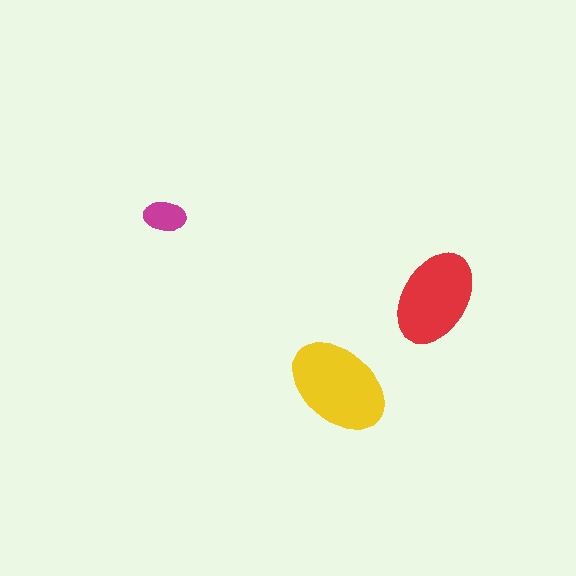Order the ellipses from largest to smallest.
the yellow one, the red one, the magenta one.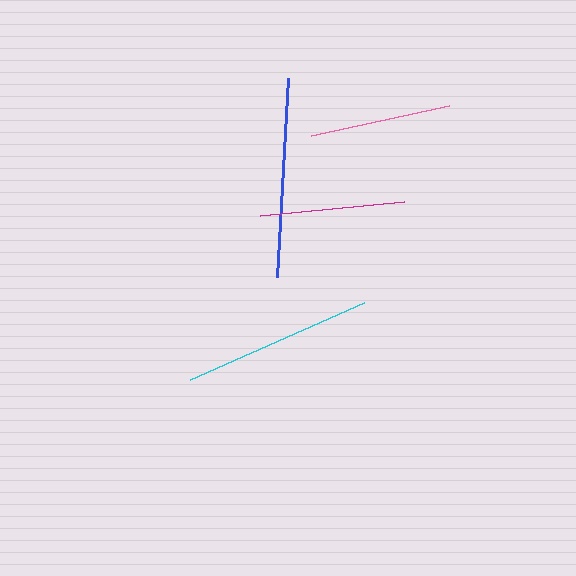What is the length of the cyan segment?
The cyan segment is approximately 190 pixels long.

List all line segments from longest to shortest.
From longest to shortest: blue, cyan, magenta, pink.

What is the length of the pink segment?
The pink segment is approximately 141 pixels long.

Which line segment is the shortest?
The pink line is the shortest at approximately 141 pixels.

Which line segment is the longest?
The blue line is the longest at approximately 200 pixels.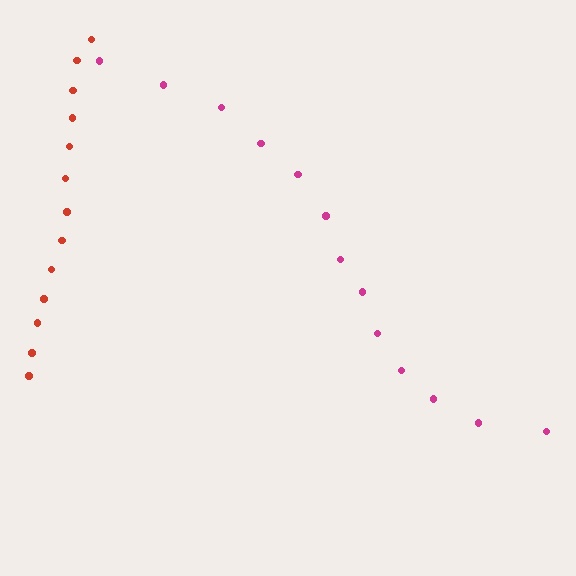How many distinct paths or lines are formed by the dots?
There are 2 distinct paths.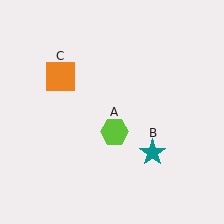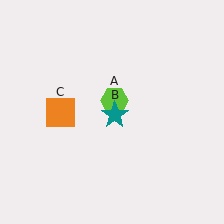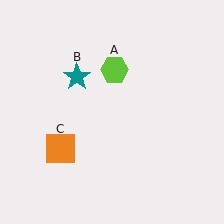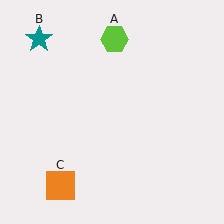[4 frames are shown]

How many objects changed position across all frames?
3 objects changed position: lime hexagon (object A), teal star (object B), orange square (object C).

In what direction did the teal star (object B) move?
The teal star (object B) moved up and to the left.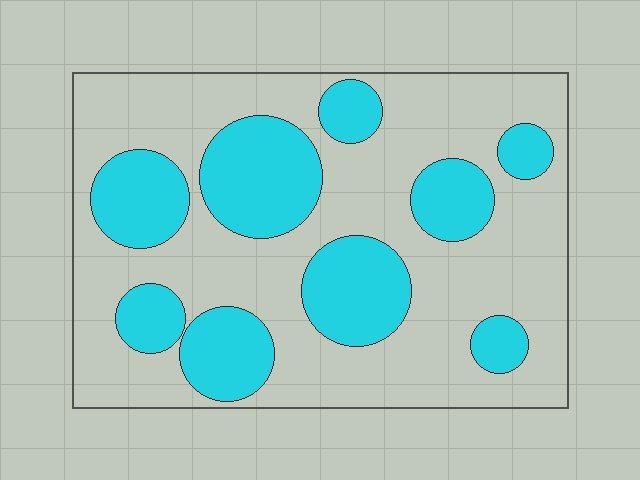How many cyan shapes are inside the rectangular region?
9.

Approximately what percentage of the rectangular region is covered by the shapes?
Approximately 35%.